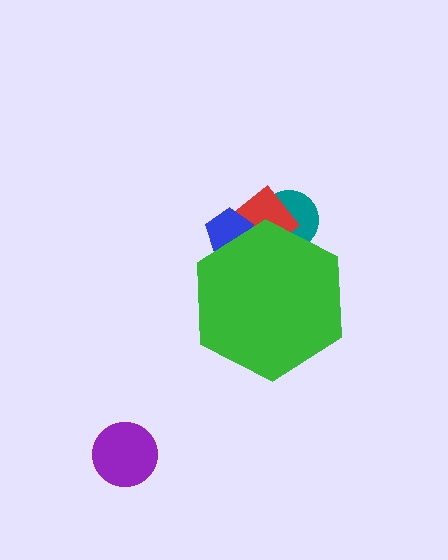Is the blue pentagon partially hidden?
Yes, the blue pentagon is partially hidden behind the green hexagon.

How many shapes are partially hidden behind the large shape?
3 shapes are partially hidden.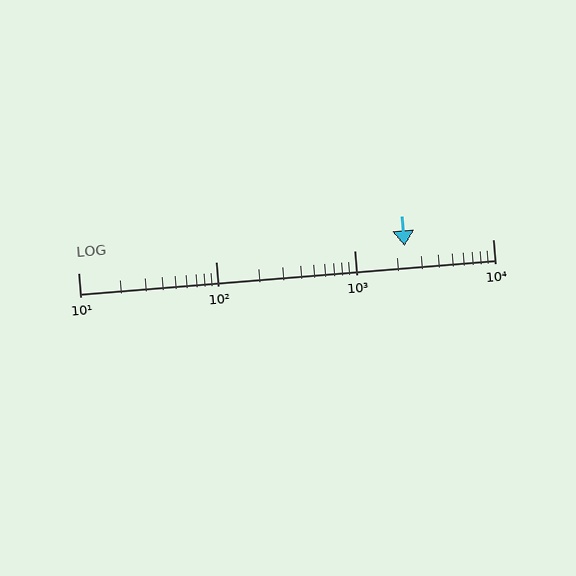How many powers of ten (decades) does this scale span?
The scale spans 3 decades, from 10 to 10000.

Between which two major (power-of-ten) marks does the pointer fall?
The pointer is between 1000 and 10000.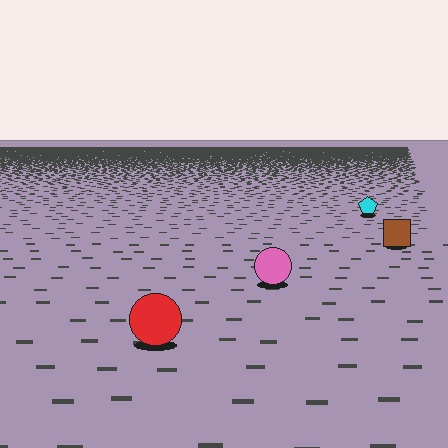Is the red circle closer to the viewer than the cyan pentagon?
Yes. The red circle is closer — you can tell from the texture gradient: the ground texture is coarser near it.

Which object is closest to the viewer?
The red circle is closest. The texture marks near it are larger and more spread out.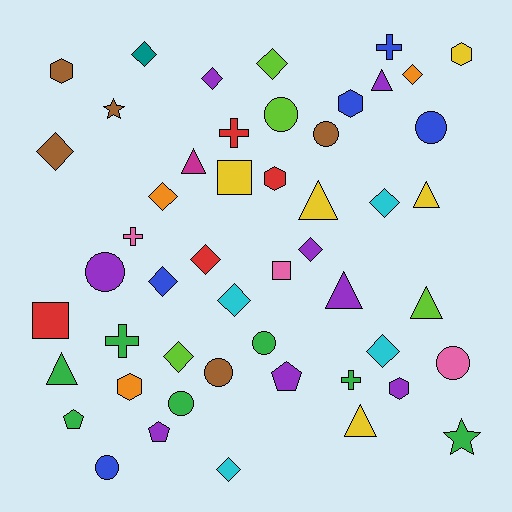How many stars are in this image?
There are 2 stars.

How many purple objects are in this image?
There are 8 purple objects.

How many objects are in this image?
There are 50 objects.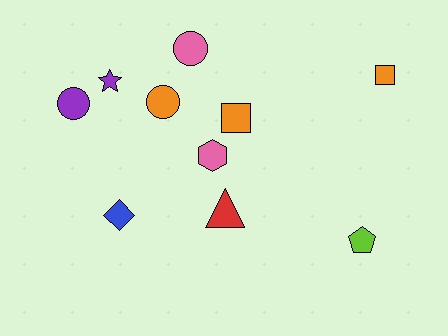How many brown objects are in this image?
There are no brown objects.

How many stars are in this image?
There is 1 star.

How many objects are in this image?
There are 10 objects.